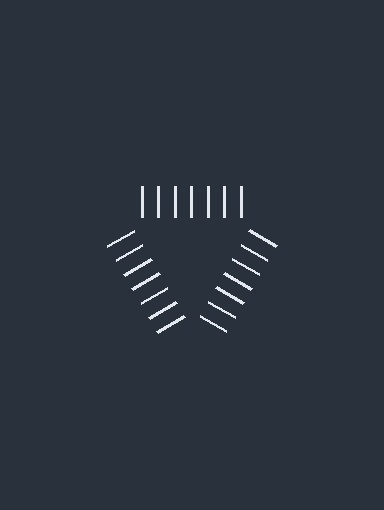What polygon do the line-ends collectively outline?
An illusory triangle — the line segments terminate on its edges but no continuous stroke is drawn.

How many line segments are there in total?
21 — 7 along each of the 3 edges.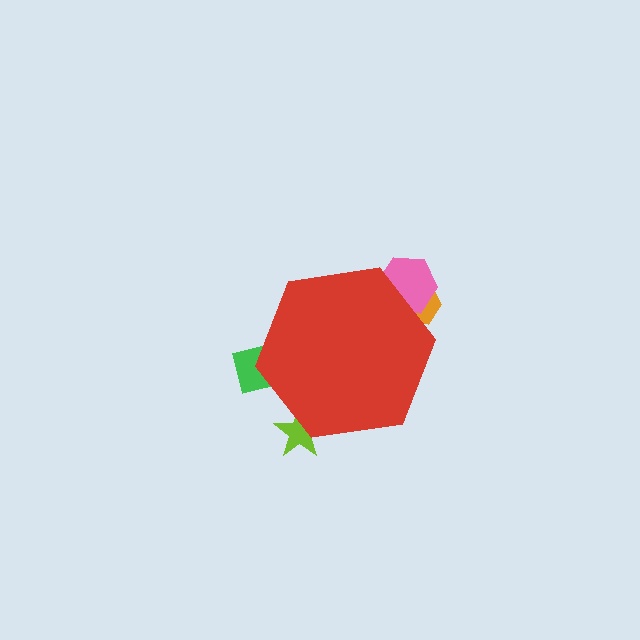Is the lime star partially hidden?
Yes, the lime star is partially hidden behind the red hexagon.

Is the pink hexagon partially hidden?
Yes, the pink hexagon is partially hidden behind the red hexagon.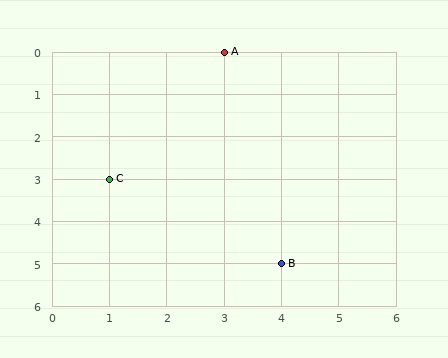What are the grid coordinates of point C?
Point C is at grid coordinates (1, 3).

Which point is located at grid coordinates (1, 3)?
Point C is at (1, 3).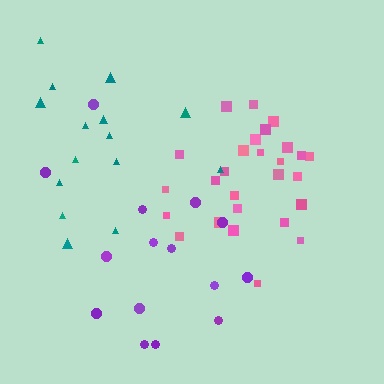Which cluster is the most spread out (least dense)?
Purple.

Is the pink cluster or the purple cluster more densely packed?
Pink.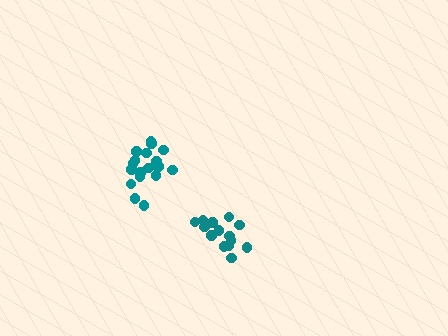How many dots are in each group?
Group 1: 18 dots, Group 2: 14 dots (32 total).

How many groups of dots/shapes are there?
There are 2 groups.